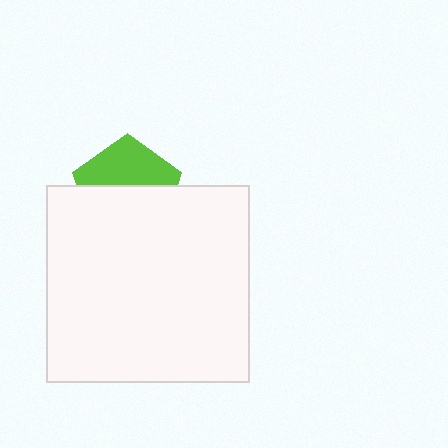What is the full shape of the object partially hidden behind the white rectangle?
The partially hidden object is a lime pentagon.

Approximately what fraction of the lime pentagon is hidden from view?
Roughly 56% of the lime pentagon is hidden behind the white rectangle.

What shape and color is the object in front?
The object in front is a white rectangle.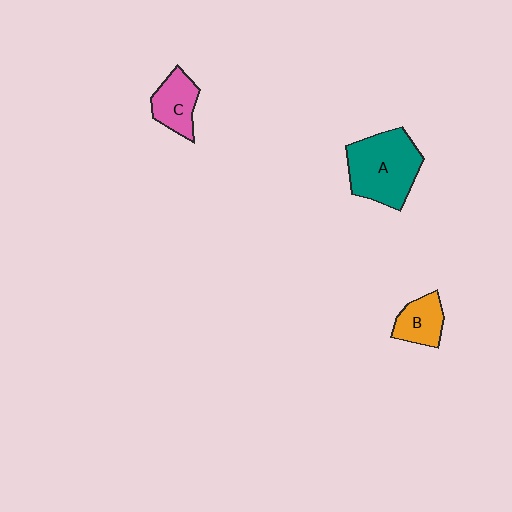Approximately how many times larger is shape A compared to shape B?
Approximately 2.2 times.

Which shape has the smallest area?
Shape B (orange).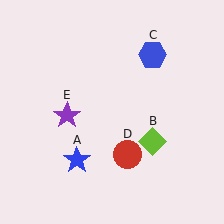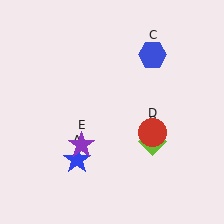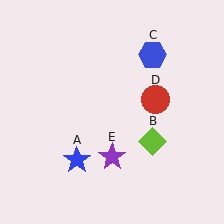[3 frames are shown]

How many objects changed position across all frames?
2 objects changed position: red circle (object D), purple star (object E).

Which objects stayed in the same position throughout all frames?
Blue star (object A) and lime diamond (object B) and blue hexagon (object C) remained stationary.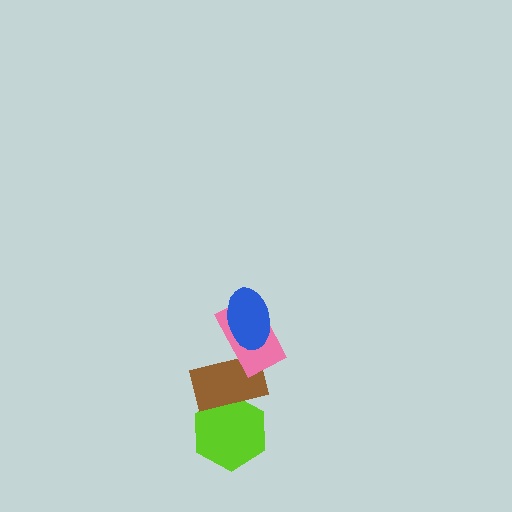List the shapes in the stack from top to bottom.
From top to bottom: the blue ellipse, the pink rectangle, the brown rectangle, the lime hexagon.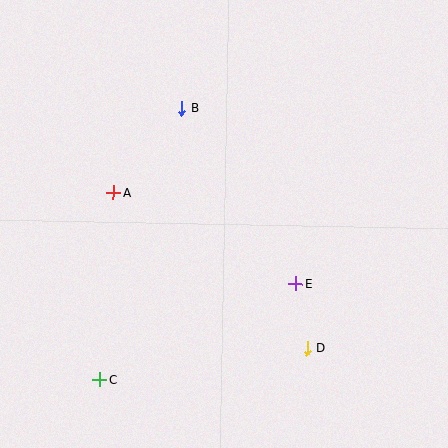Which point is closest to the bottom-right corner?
Point D is closest to the bottom-right corner.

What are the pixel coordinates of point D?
Point D is at (307, 348).